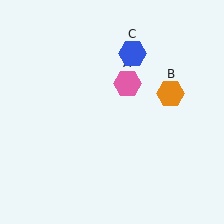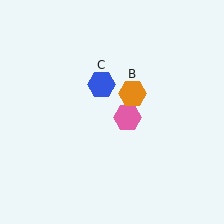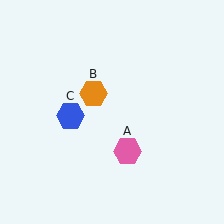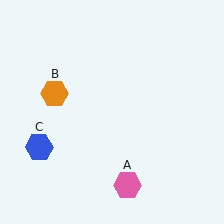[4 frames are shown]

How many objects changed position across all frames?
3 objects changed position: pink hexagon (object A), orange hexagon (object B), blue hexagon (object C).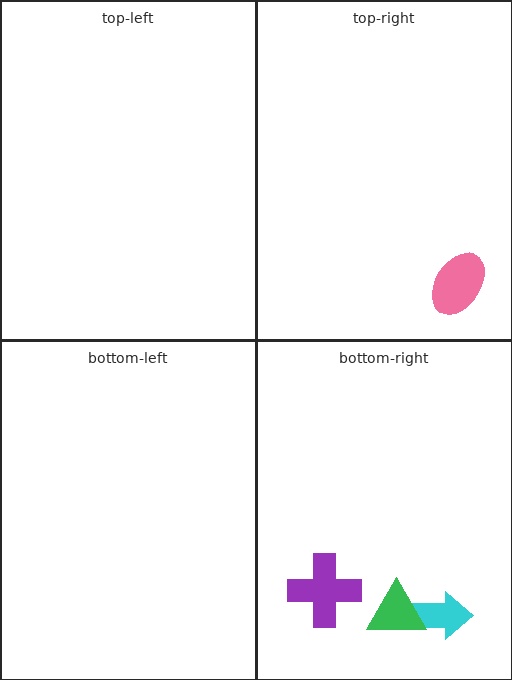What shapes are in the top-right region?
The pink ellipse.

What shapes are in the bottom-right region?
The purple cross, the cyan arrow, the green triangle.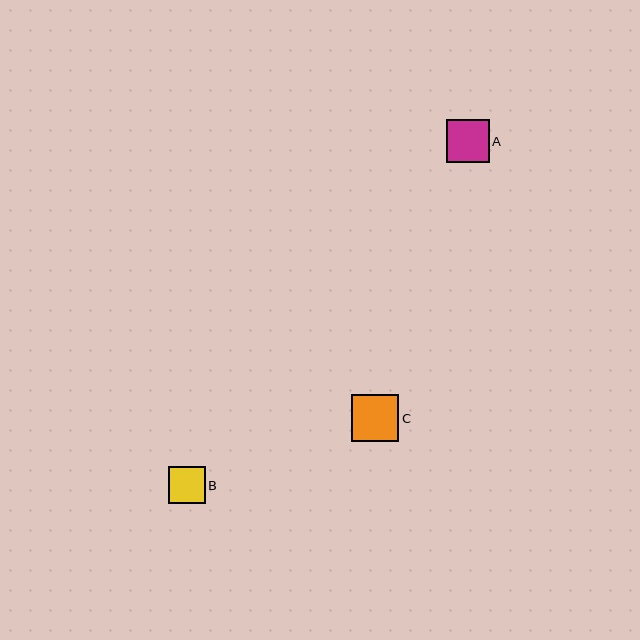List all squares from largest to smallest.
From largest to smallest: C, A, B.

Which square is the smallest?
Square B is the smallest with a size of approximately 37 pixels.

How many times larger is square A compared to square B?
Square A is approximately 1.2 times the size of square B.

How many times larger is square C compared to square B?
Square C is approximately 1.3 times the size of square B.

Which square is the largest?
Square C is the largest with a size of approximately 47 pixels.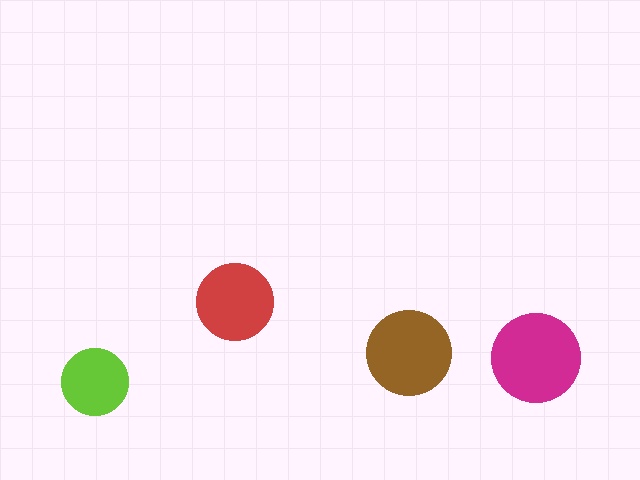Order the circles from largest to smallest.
the magenta one, the brown one, the red one, the lime one.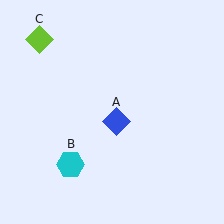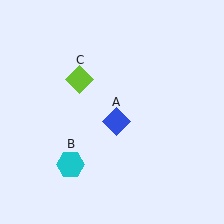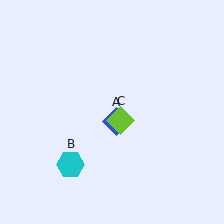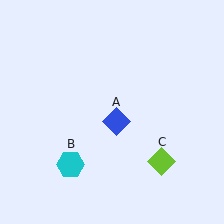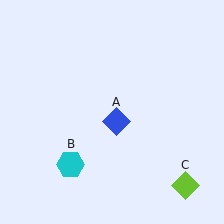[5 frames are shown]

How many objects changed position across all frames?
1 object changed position: lime diamond (object C).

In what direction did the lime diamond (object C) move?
The lime diamond (object C) moved down and to the right.